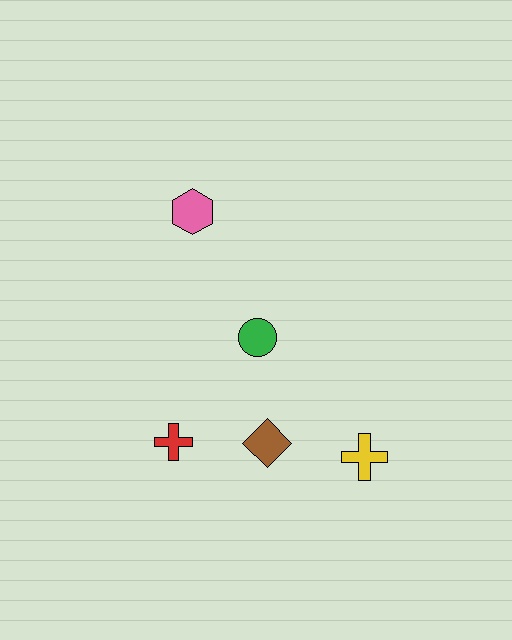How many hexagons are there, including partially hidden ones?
There is 1 hexagon.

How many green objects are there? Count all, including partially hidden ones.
There is 1 green object.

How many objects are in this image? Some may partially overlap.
There are 5 objects.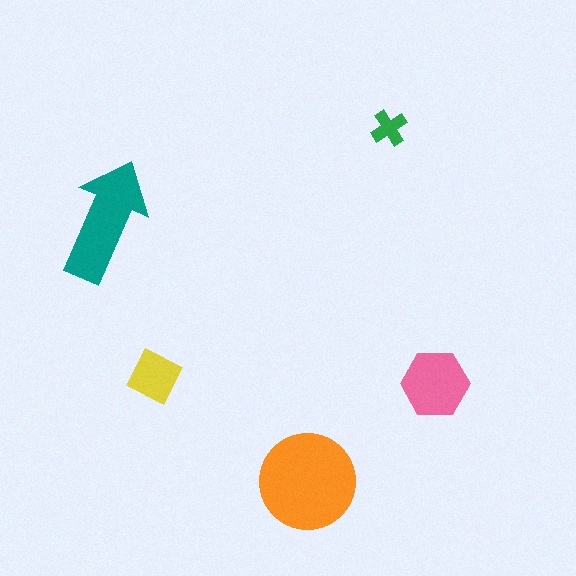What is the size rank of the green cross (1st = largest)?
5th.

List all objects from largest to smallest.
The orange circle, the teal arrow, the pink hexagon, the yellow diamond, the green cross.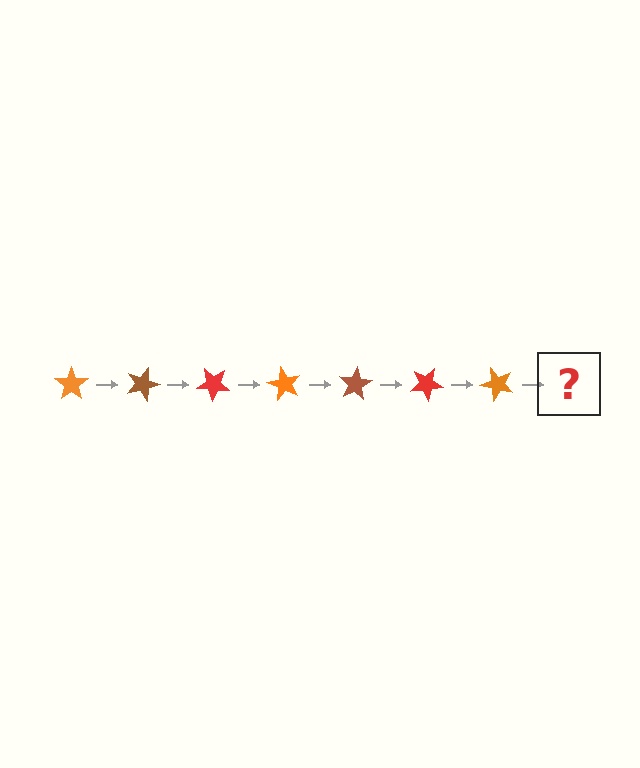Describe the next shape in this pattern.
It should be a brown star, rotated 140 degrees from the start.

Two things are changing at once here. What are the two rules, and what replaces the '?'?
The two rules are that it rotates 20 degrees each step and the color cycles through orange, brown, and red. The '?' should be a brown star, rotated 140 degrees from the start.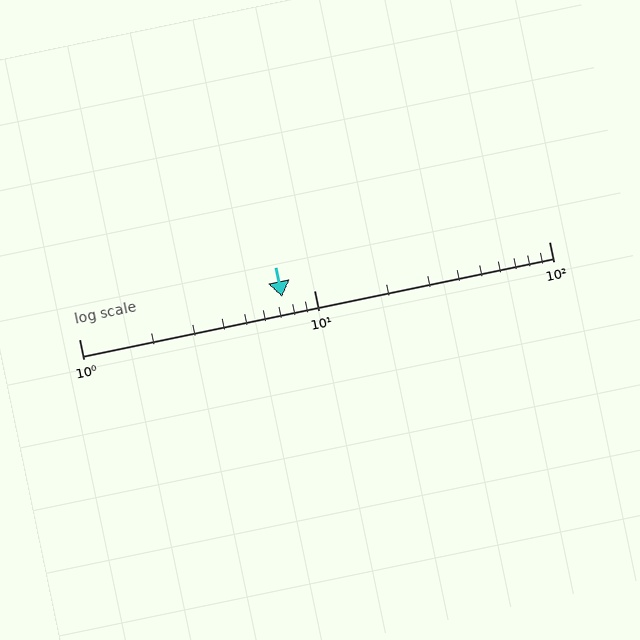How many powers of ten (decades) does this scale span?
The scale spans 2 decades, from 1 to 100.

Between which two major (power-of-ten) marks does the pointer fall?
The pointer is between 1 and 10.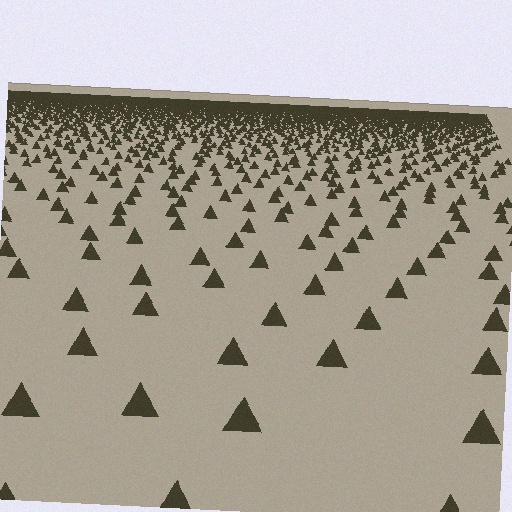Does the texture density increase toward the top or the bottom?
Density increases toward the top.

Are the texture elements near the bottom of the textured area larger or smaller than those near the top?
Larger. Near the bottom, elements are closer to the viewer and appear at a bigger on-screen size.